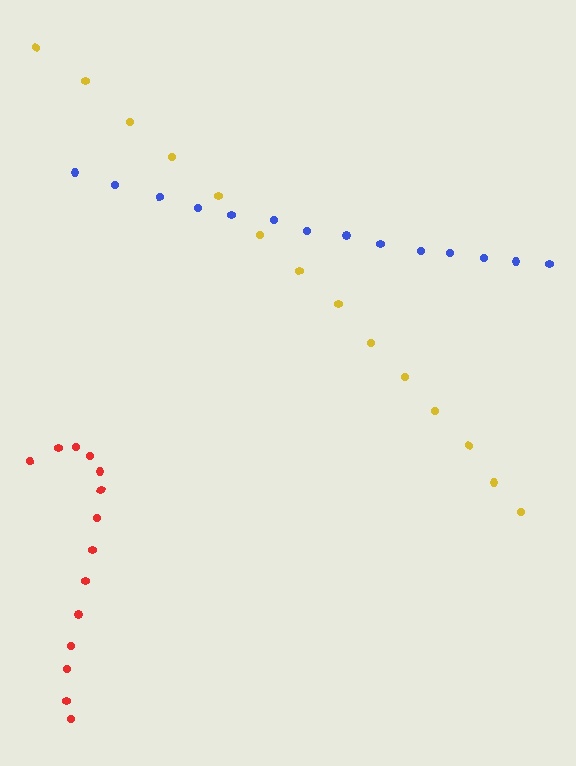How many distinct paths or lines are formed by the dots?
There are 3 distinct paths.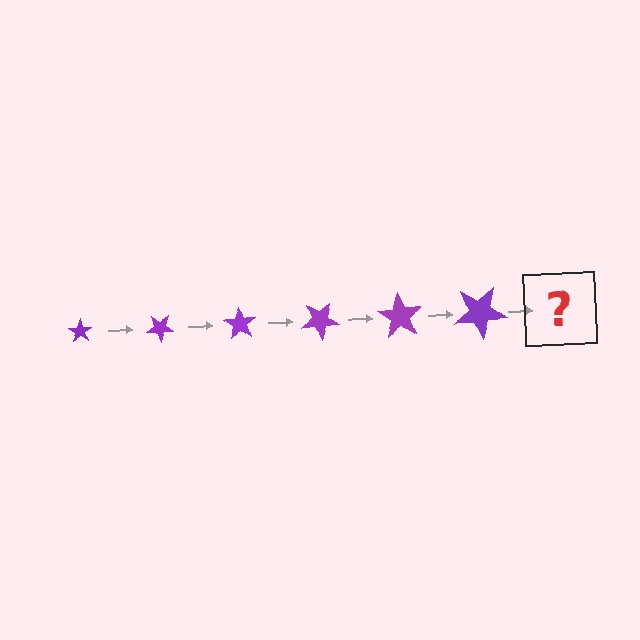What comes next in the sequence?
The next element should be a star, larger than the previous one and rotated 210 degrees from the start.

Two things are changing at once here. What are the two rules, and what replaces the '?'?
The two rules are that the star grows larger each step and it rotates 35 degrees each step. The '?' should be a star, larger than the previous one and rotated 210 degrees from the start.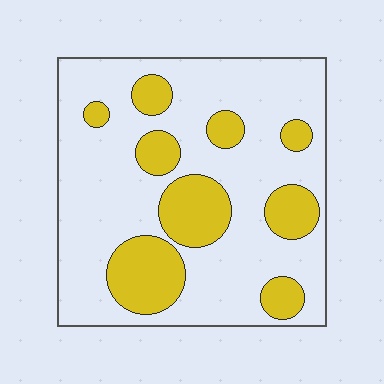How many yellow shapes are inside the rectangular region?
9.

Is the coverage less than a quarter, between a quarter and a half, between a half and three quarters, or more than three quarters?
Between a quarter and a half.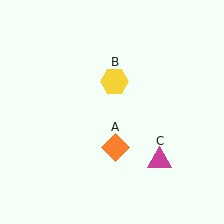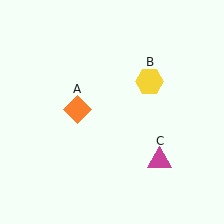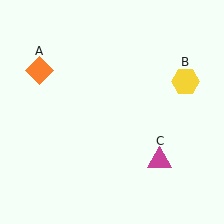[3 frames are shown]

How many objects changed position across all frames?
2 objects changed position: orange diamond (object A), yellow hexagon (object B).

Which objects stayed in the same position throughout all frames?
Magenta triangle (object C) remained stationary.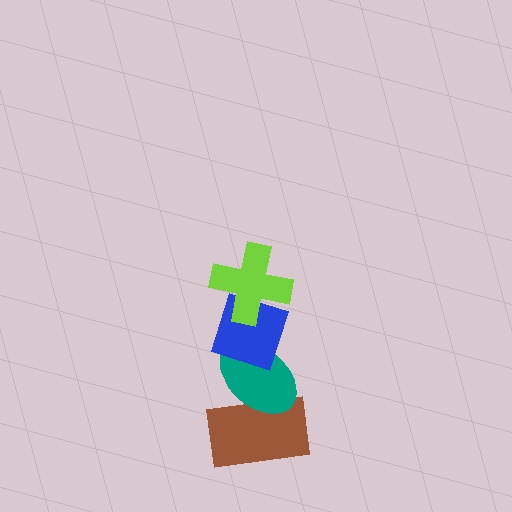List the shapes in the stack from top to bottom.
From top to bottom: the lime cross, the blue diamond, the teal ellipse, the brown rectangle.